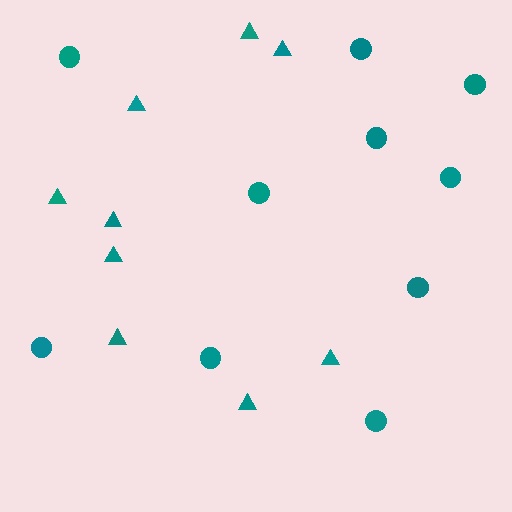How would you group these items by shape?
There are 2 groups: one group of triangles (9) and one group of circles (10).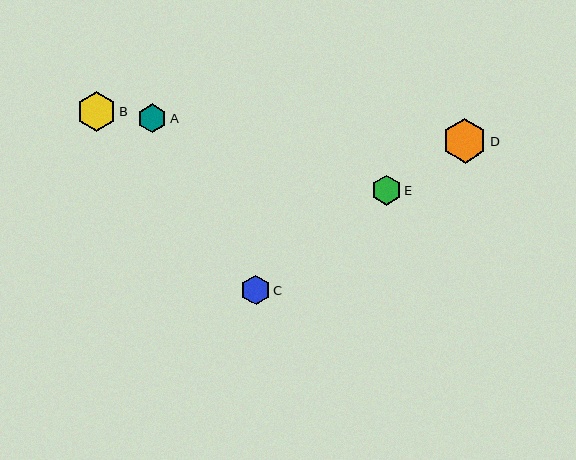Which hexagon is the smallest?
Hexagon A is the smallest with a size of approximately 29 pixels.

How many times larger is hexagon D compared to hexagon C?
Hexagon D is approximately 1.5 times the size of hexagon C.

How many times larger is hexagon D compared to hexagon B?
Hexagon D is approximately 1.1 times the size of hexagon B.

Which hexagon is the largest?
Hexagon D is the largest with a size of approximately 44 pixels.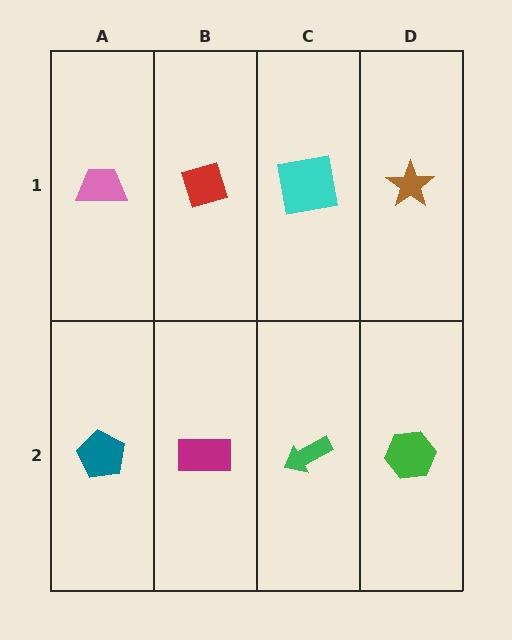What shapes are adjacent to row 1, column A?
A teal pentagon (row 2, column A), a red diamond (row 1, column B).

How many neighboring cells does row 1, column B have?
3.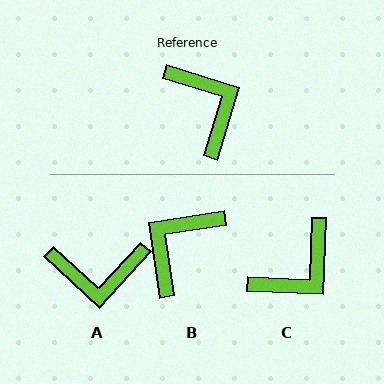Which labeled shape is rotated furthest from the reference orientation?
B, about 116 degrees away.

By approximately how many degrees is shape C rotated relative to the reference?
Approximately 75 degrees clockwise.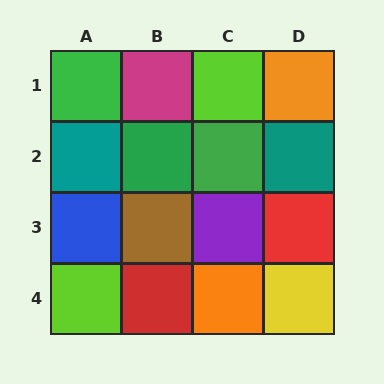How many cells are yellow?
1 cell is yellow.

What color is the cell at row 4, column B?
Red.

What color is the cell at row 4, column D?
Yellow.